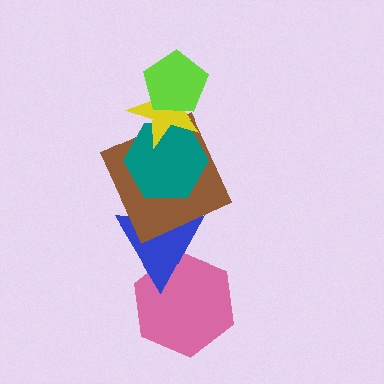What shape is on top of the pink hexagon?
The blue triangle is on top of the pink hexagon.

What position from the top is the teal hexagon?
The teal hexagon is 3rd from the top.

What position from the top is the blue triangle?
The blue triangle is 5th from the top.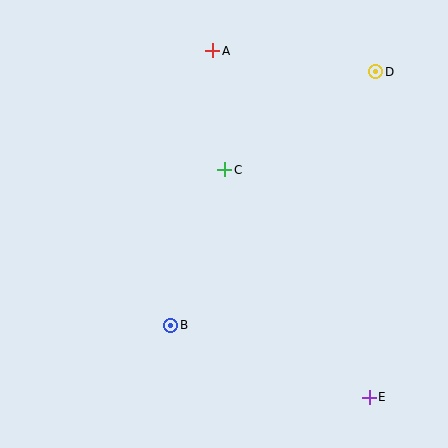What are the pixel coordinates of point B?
Point B is at (171, 325).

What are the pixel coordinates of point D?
Point D is at (376, 72).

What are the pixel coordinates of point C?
Point C is at (225, 170).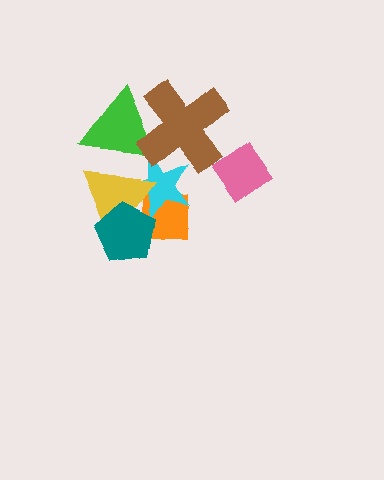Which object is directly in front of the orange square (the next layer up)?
The cyan star is directly in front of the orange square.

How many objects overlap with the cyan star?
5 objects overlap with the cyan star.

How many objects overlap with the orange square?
3 objects overlap with the orange square.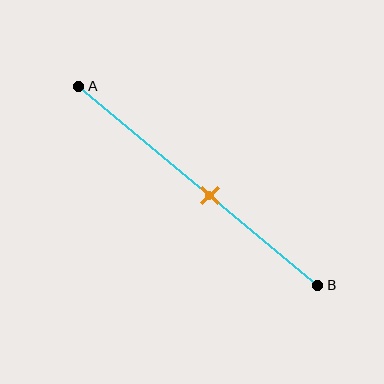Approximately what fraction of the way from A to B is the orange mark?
The orange mark is approximately 55% of the way from A to B.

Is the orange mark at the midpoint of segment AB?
No, the mark is at about 55% from A, not at the 50% midpoint.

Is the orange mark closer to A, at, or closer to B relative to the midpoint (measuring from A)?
The orange mark is closer to point B than the midpoint of segment AB.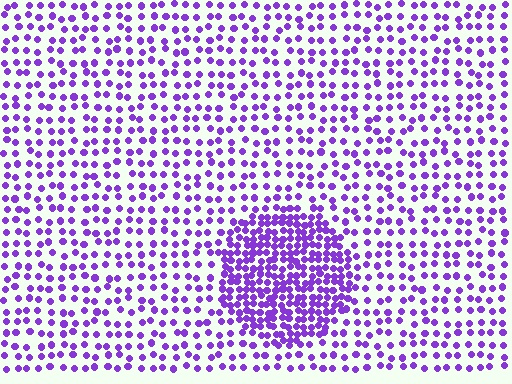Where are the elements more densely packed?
The elements are more densely packed inside the circle boundary.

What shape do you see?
I see a circle.